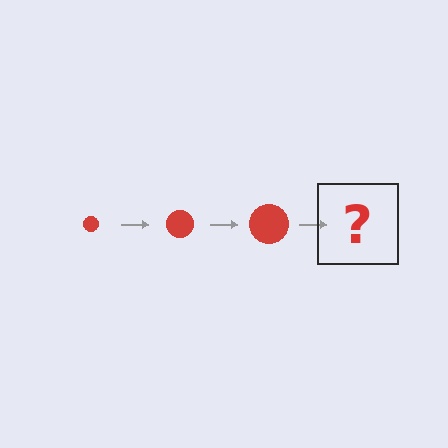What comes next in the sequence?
The next element should be a red circle, larger than the previous one.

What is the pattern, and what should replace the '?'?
The pattern is that the circle gets progressively larger each step. The '?' should be a red circle, larger than the previous one.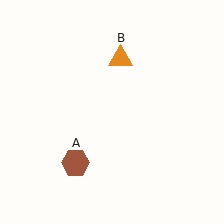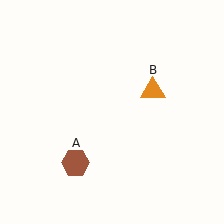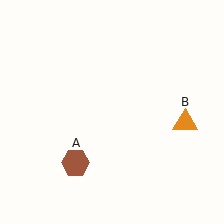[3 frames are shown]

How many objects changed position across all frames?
1 object changed position: orange triangle (object B).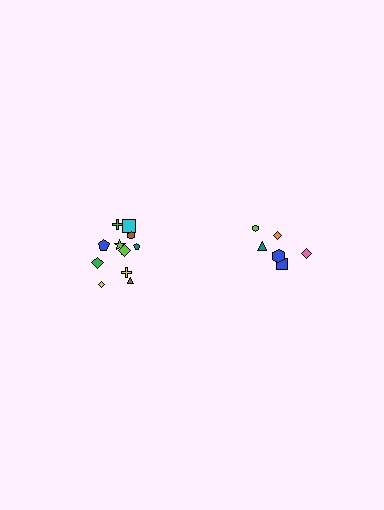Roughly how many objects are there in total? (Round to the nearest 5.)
Roughly 20 objects in total.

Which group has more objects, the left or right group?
The left group.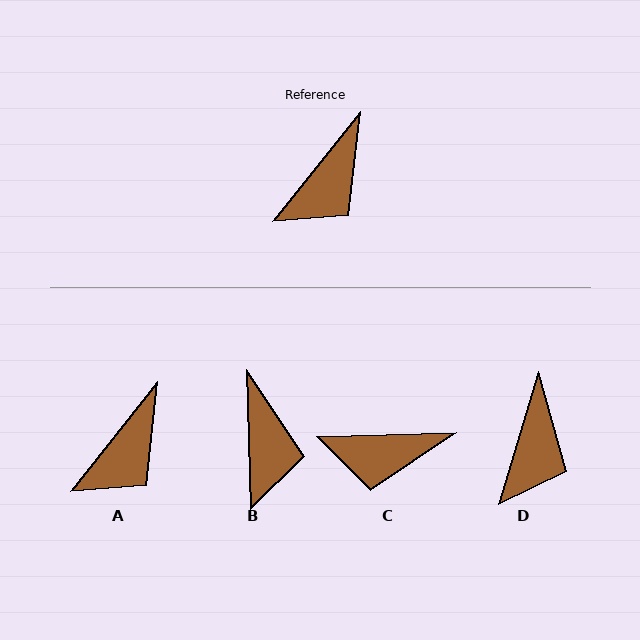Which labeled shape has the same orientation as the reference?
A.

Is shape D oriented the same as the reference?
No, it is off by about 22 degrees.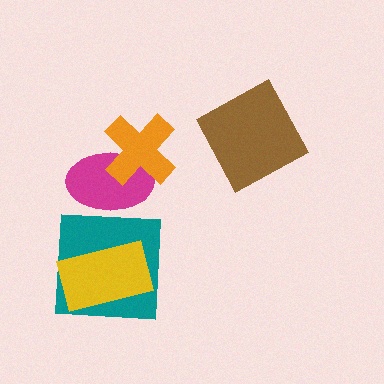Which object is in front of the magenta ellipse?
The orange cross is in front of the magenta ellipse.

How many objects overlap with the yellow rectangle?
1 object overlaps with the yellow rectangle.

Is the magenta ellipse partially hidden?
Yes, it is partially covered by another shape.